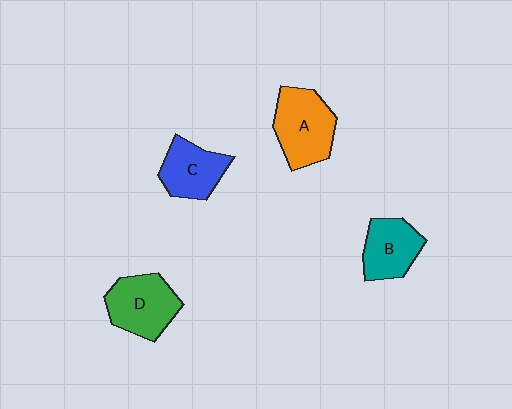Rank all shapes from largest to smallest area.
From largest to smallest: A (orange), D (green), C (blue), B (teal).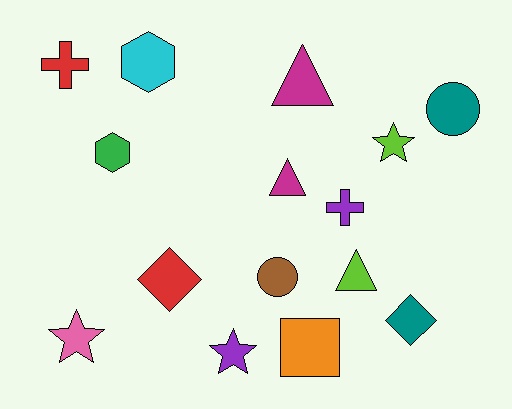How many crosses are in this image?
There are 2 crosses.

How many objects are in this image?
There are 15 objects.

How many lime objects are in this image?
There are 2 lime objects.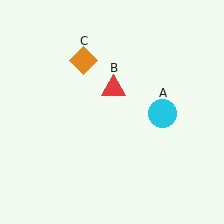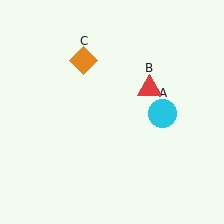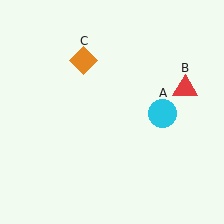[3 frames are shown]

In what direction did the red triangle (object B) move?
The red triangle (object B) moved right.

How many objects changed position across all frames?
1 object changed position: red triangle (object B).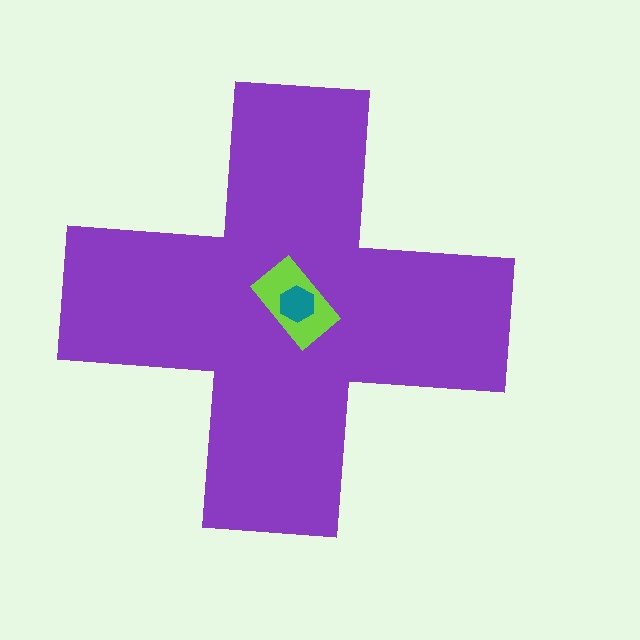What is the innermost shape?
The teal hexagon.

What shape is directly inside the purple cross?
The lime rectangle.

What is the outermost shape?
The purple cross.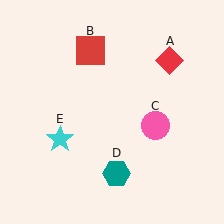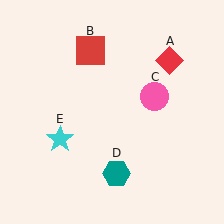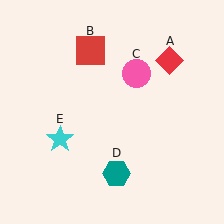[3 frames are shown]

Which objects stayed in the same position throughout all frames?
Red diamond (object A) and red square (object B) and teal hexagon (object D) and cyan star (object E) remained stationary.